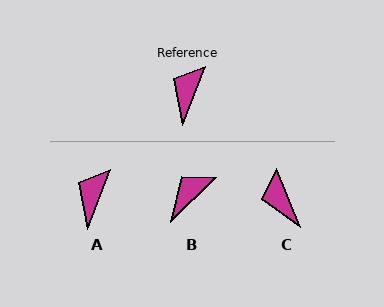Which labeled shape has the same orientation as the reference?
A.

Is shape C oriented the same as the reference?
No, it is off by about 43 degrees.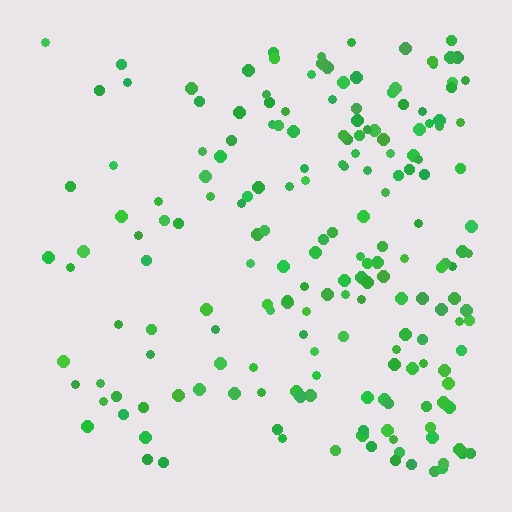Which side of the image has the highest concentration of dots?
The right.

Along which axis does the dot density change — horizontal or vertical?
Horizontal.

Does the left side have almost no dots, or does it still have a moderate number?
Still a moderate number, just noticeably fewer than the right.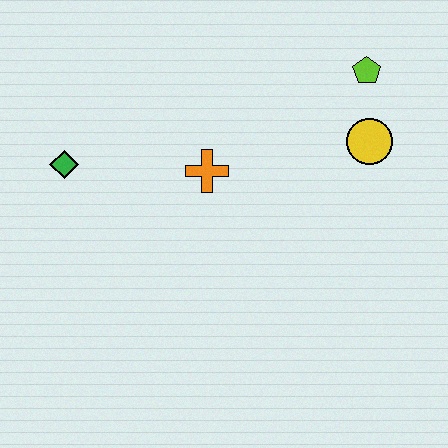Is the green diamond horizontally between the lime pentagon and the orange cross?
No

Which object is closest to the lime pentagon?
The yellow circle is closest to the lime pentagon.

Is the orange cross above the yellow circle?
No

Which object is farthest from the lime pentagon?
The green diamond is farthest from the lime pentagon.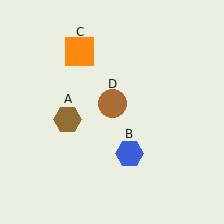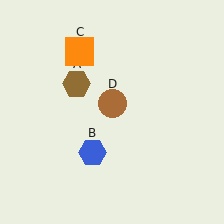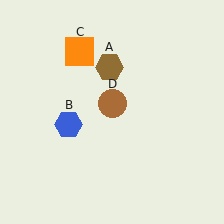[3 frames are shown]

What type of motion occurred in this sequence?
The brown hexagon (object A), blue hexagon (object B) rotated clockwise around the center of the scene.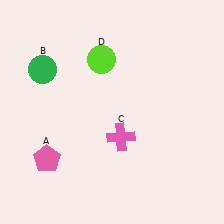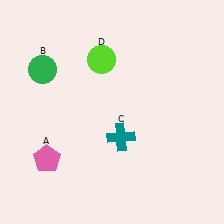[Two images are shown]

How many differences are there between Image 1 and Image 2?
There is 1 difference between the two images.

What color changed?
The cross (C) changed from pink in Image 1 to teal in Image 2.